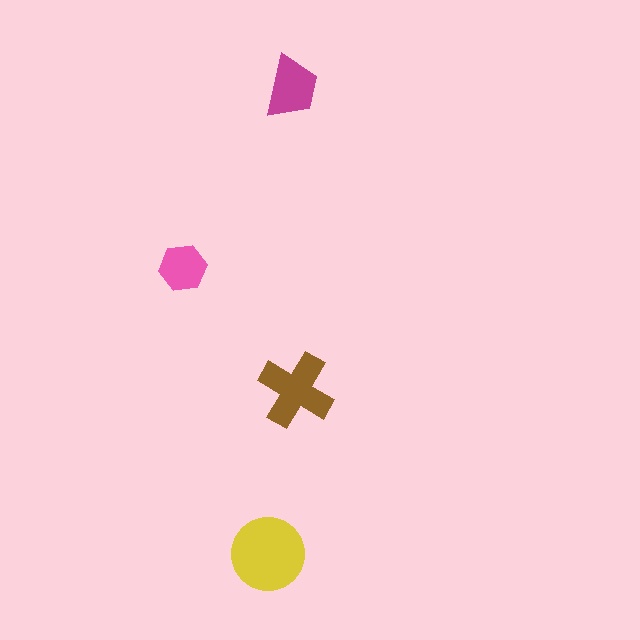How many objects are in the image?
There are 4 objects in the image.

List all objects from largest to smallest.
The yellow circle, the brown cross, the magenta trapezoid, the pink hexagon.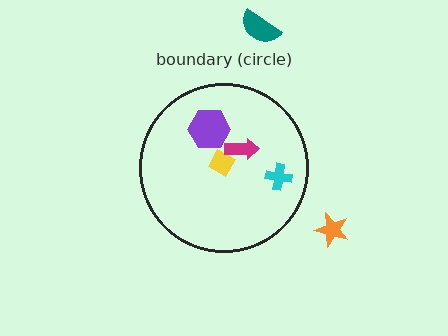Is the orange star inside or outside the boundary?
Outside.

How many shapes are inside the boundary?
4 inside, 2 outside.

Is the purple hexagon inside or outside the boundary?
Inside.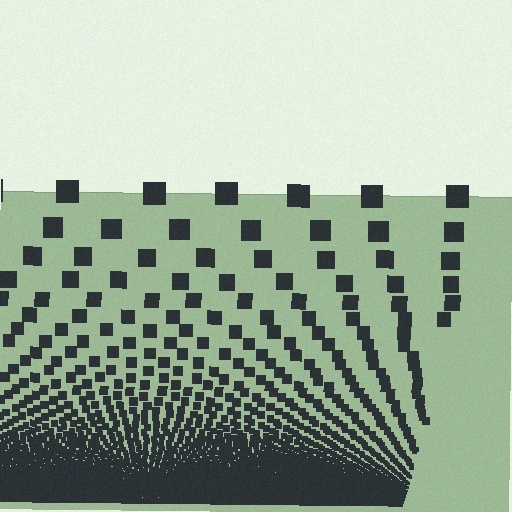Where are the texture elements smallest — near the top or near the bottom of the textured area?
Near the bottom.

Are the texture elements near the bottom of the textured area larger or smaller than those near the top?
Smaller. The gradient is inverted — elements near the bottom are smaller and denser.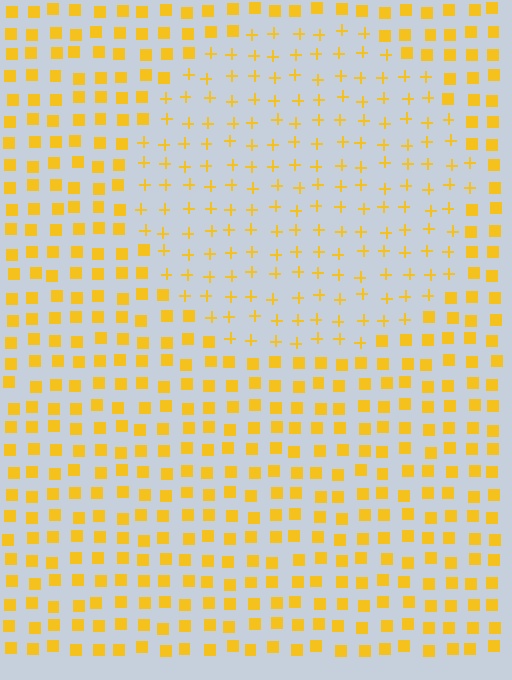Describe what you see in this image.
The image is filled with small yellow elements arranged in a uniform grid. A circle-shaped region contains plus signs, while the surrounding area contains squares. The boundary is defined purely by the change in element shape.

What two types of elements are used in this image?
The image uses plus signs inside the circle region and squares outside it.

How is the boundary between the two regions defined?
The boundary is defined by a change in element shape: plus signs inside vs. squares outside. All elements share the same color and spacing.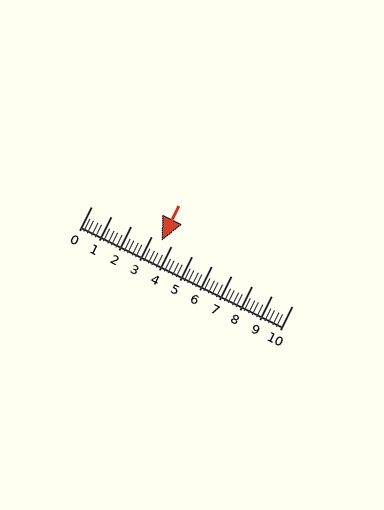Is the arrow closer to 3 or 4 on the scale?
The arrow is closer to 4.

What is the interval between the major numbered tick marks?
The major tick marks are spaced 1 units apart.